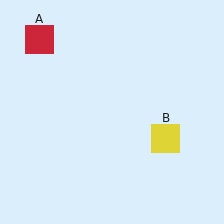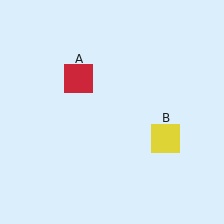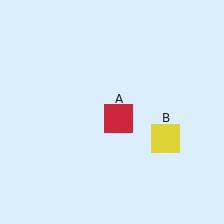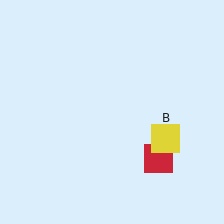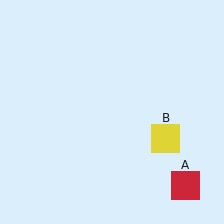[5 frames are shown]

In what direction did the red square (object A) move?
The red square (object A) moved down and to the right.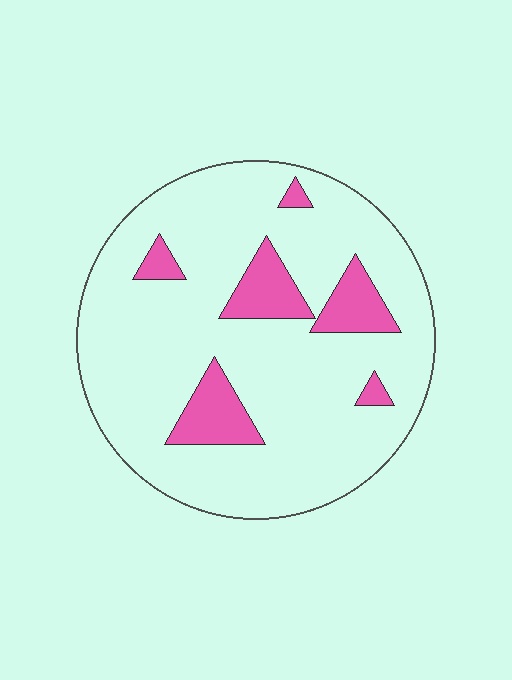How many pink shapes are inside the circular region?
6.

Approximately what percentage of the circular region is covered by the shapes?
Approximately 15%.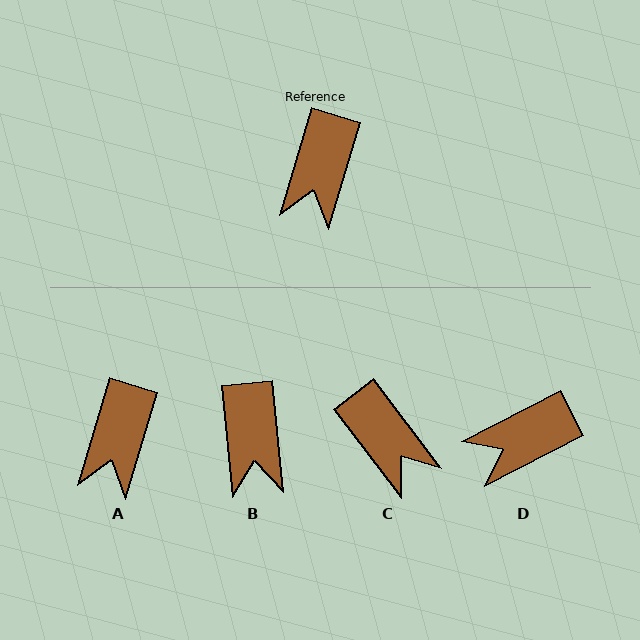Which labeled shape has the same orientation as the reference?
A.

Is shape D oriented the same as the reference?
No, it is off by about 46 degrees.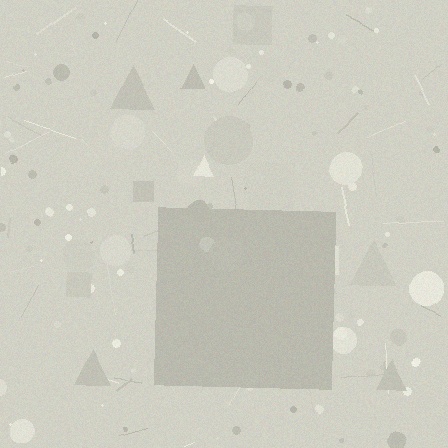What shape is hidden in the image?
A square is hidden in the image.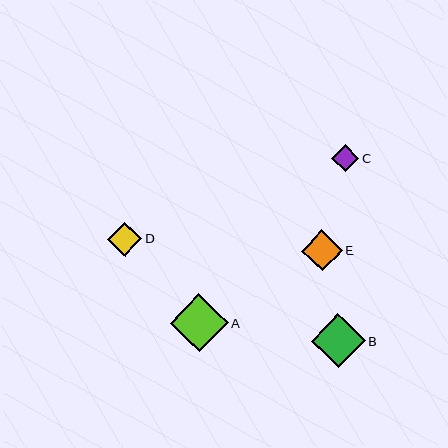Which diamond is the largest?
Diamond A is the largest with a size of approximately 58 pixels.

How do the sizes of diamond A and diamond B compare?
Diamond A and diamond B are approximately the same size.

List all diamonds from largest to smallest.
From largest to smallest: A, B, E, D, C.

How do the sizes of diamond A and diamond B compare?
Diamond A and diamond B are approximately the same size.